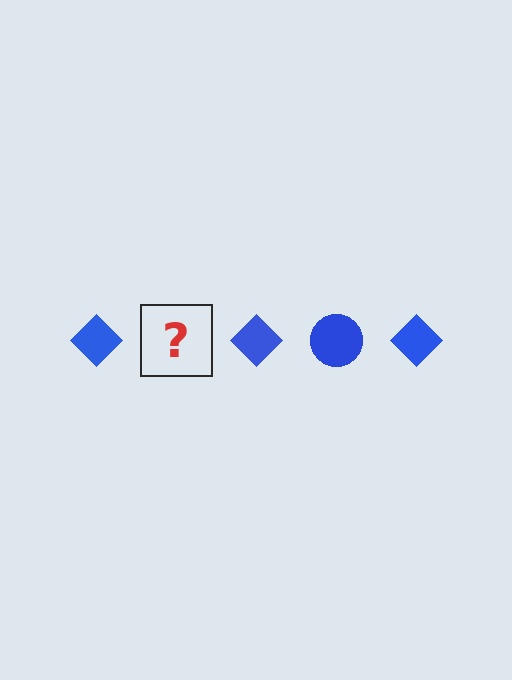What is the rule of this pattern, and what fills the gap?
The rule is that the pattern cycles through diamond, circle shapes in blue. The gap should be filled with a blue circle.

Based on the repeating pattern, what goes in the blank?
The blank should be a blue circle.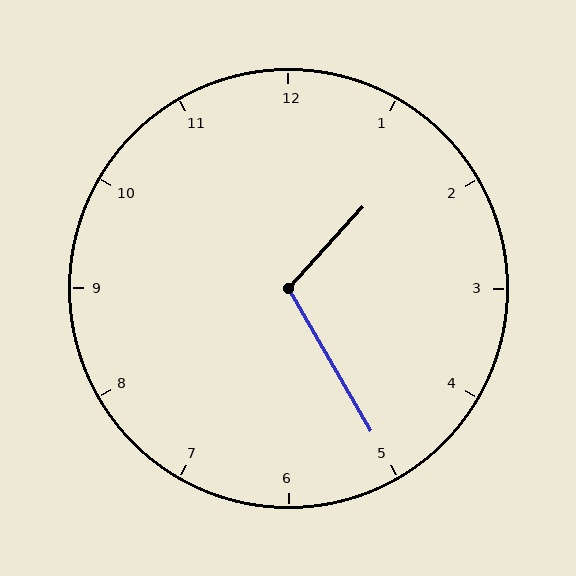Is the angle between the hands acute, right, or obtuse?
It is obtuse.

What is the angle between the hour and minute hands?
Approximately 108 degrees.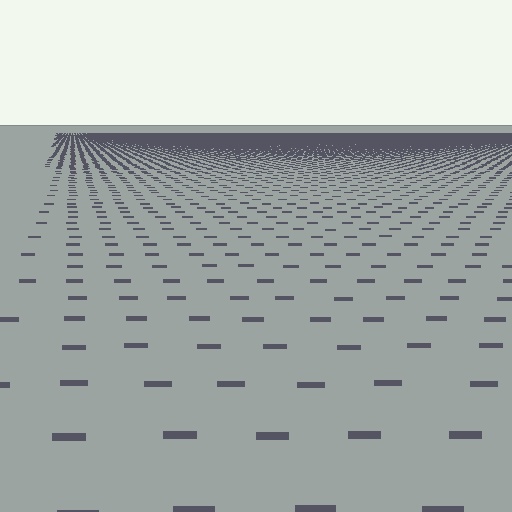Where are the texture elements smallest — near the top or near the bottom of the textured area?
Near the top.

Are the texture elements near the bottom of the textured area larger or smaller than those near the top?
Larger. Near the bottom, elements are closer to the viewer and appear at a bigger on-screen size.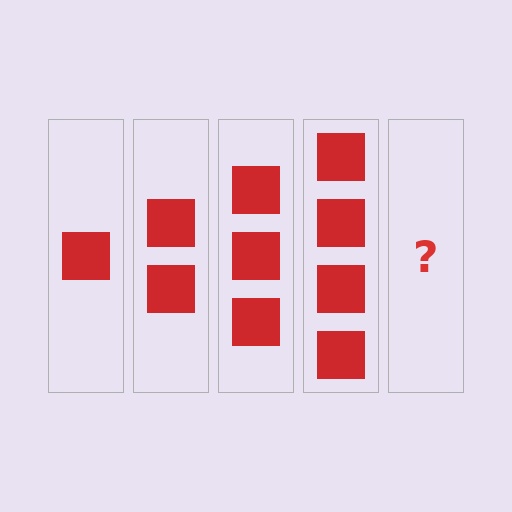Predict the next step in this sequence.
The next step is 5 squares.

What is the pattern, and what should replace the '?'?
The pattern is that each step adds one more square. The '?' should be 5 squares.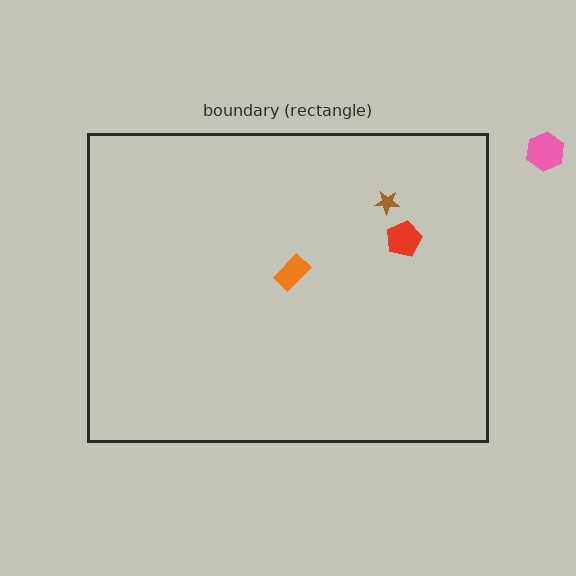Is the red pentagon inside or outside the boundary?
Inside.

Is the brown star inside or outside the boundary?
Inside.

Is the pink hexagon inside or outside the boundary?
Outside.